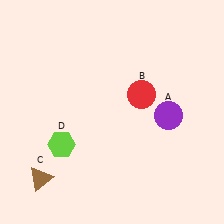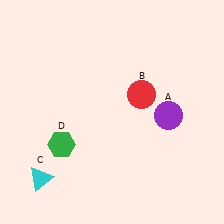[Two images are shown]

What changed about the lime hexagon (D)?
In Image 1, D is lime. In Image 2, it changed to green.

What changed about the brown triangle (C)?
In Image 1, C is brown. In Image 2, it changed to cyan.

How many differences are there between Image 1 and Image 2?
There are 2 differences between the two images.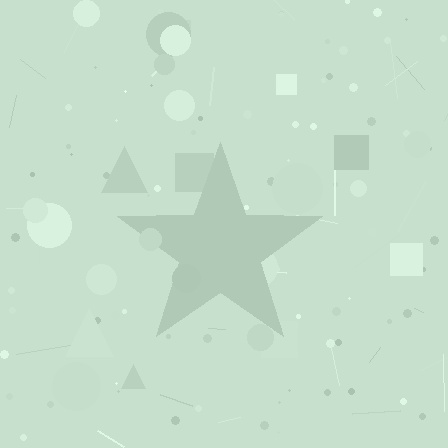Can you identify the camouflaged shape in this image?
The camouflaged shape is a star.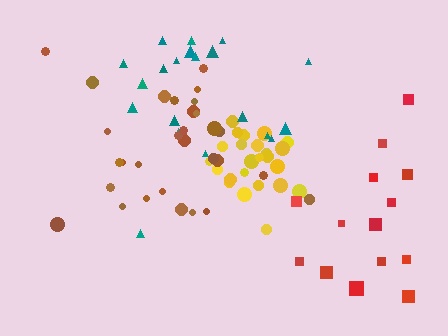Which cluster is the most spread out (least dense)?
Red.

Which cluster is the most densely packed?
Yellow.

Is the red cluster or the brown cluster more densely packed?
Brown.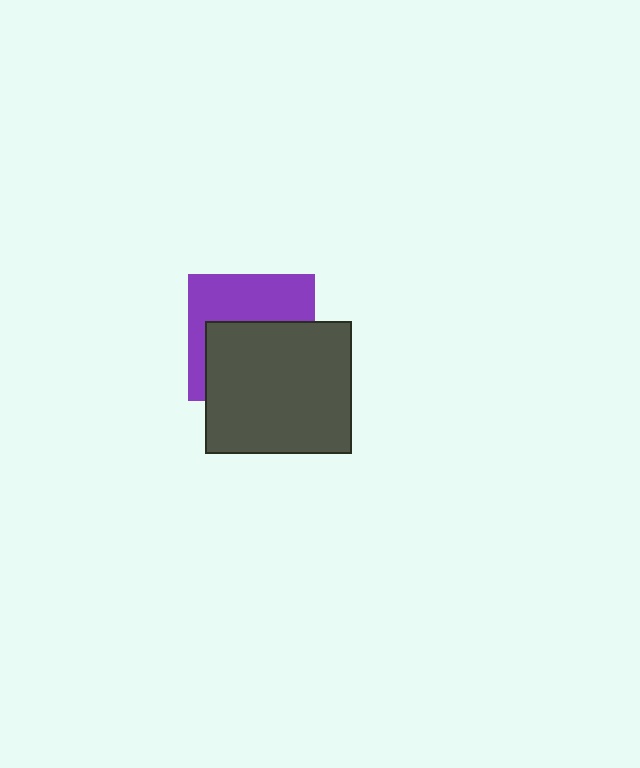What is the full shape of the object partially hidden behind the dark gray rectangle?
The partially hidden object is a purple square.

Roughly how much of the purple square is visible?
About half of it is visible (roughly 46%).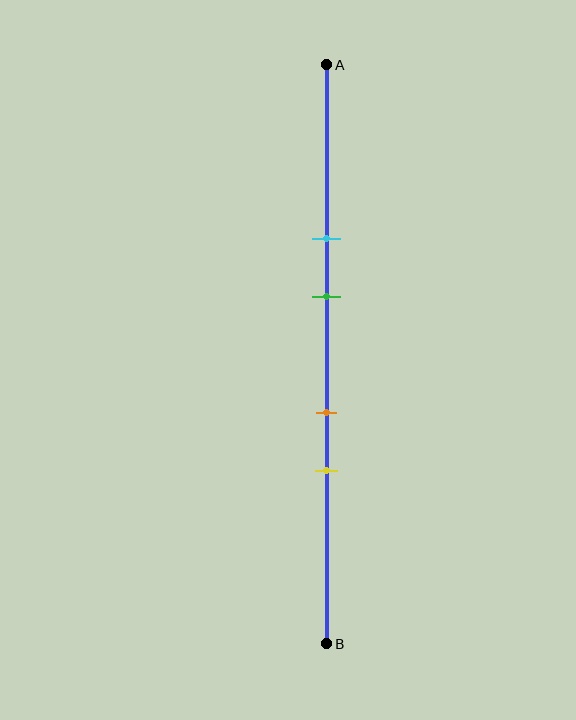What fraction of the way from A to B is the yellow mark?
The yellow mark is approximately 70% (0.7) of the way from A to B.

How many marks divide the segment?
There are 4 marks dividing the segment.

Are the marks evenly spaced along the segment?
No, the marks are not evenly spaced.